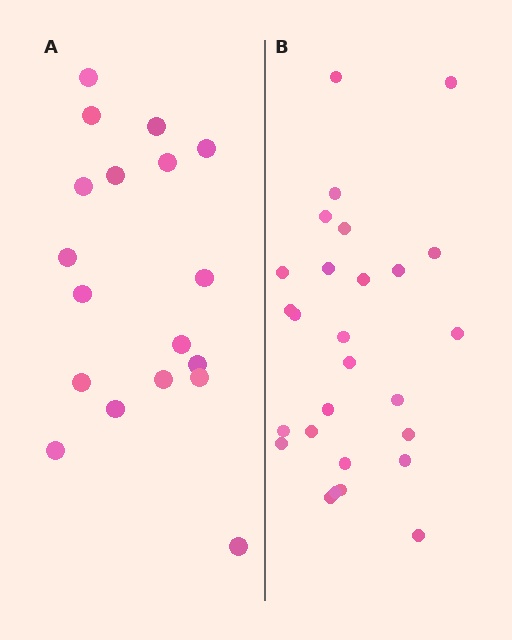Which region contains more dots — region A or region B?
Region B (the right region) has more dots.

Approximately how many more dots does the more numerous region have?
Region B has roughly 8 or so more dots than region A.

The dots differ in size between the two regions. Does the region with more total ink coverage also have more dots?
No. Region A has more total ink coverage because its dots are larger, but region B actually contains more individual dots. Total area can be misleading — the number of items is what matters here.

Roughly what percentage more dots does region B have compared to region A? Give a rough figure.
About 50% more.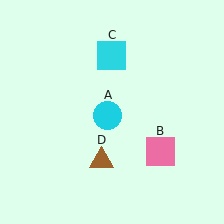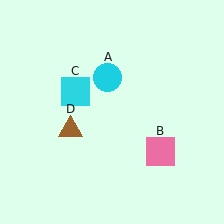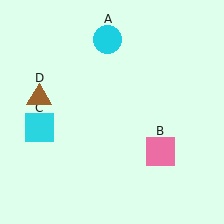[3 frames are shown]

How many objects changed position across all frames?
3 objects changed position: cyan circle (object A), cyan square (object C), brown triangle (object D).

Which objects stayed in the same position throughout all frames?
Pink square (object B) remained stationary.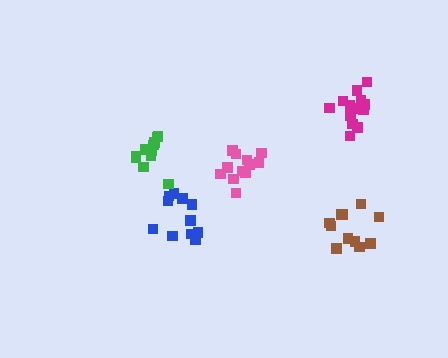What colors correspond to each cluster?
The clusters are colored: blue, pink, green, brown, magenta.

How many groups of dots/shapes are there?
There are 5 groups.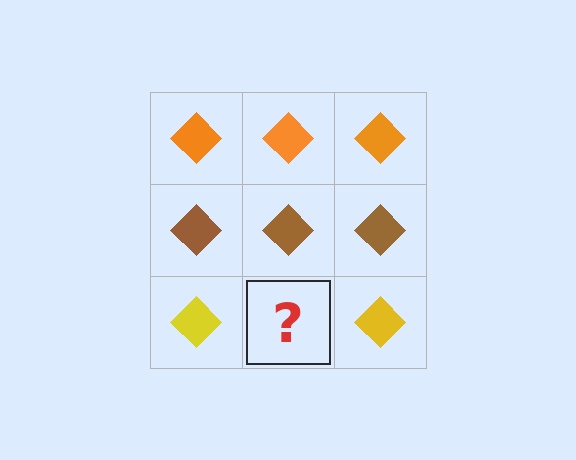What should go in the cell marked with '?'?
The missing cell should contain a yellow diamond.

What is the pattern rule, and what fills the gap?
The rule is that each row has a consistent color. The gap should be filled with a yellow diamond.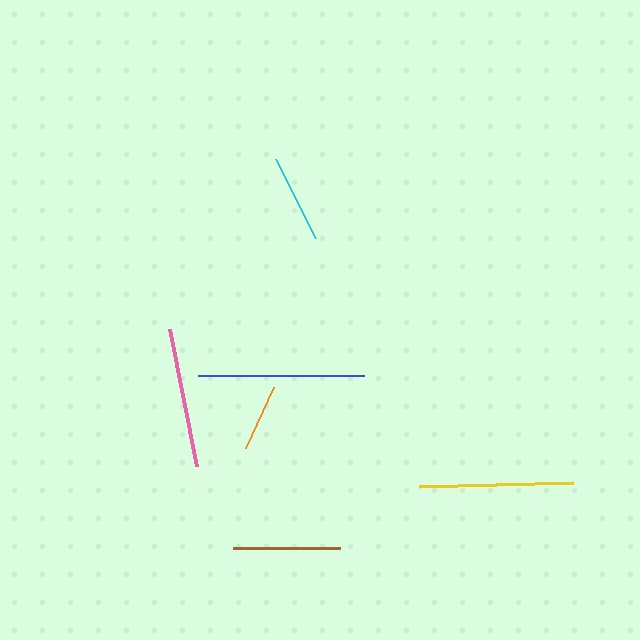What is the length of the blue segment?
The blue segment is approximately 166 pixels long.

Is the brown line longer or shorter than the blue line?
The blue line is longer than the brown line.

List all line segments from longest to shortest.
From longest to shortest: blue, yellow, pink, brown, cyan, orange.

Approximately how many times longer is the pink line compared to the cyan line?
The pink line is approximately 1.6 times the length of the cyan line.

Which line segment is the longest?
The blue line is the longest at approximately 166 pixels.